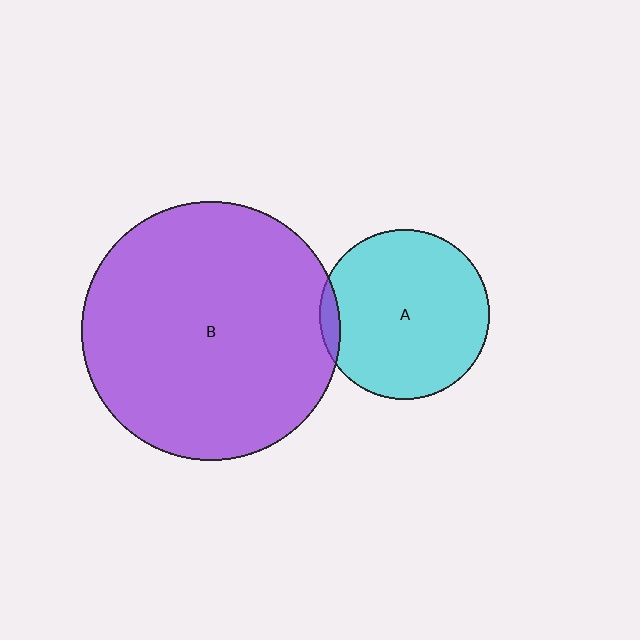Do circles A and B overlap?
Yes.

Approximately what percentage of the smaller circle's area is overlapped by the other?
Approximately 5%.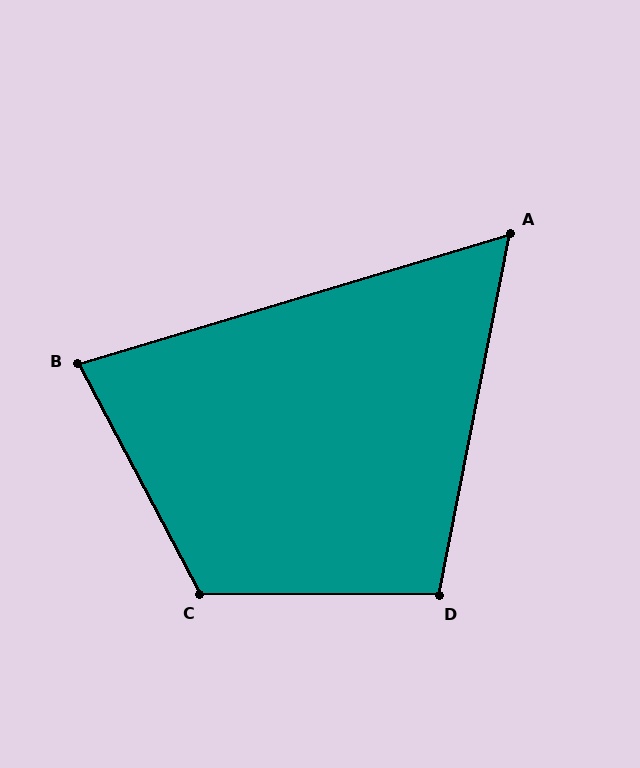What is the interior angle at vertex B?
Approximately 79 degrees (acute).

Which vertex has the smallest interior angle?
A, at approximately 62 degrees.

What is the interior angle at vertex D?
Approximately 101 degrees (obtuse).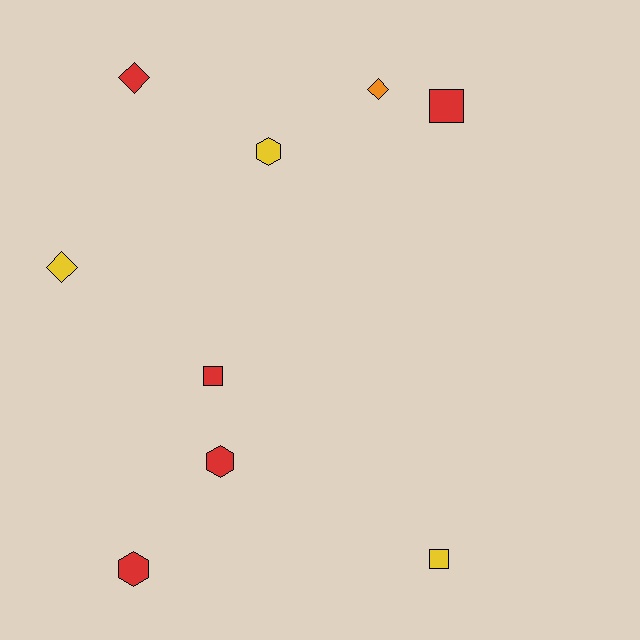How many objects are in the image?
There are 9 objects.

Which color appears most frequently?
Red, with 5 objects.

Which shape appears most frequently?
Diamond, with 3 objects.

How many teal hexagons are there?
There are no teal hexagons.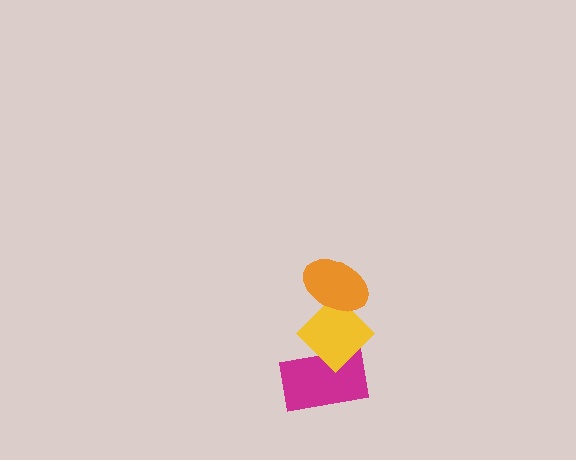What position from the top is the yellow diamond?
The yellow diamond is 2nd from the top.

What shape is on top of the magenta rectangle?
The yellow diamond is on top of the magenta rectangle.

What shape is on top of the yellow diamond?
The orange ellipse is on top of the yellow diamond.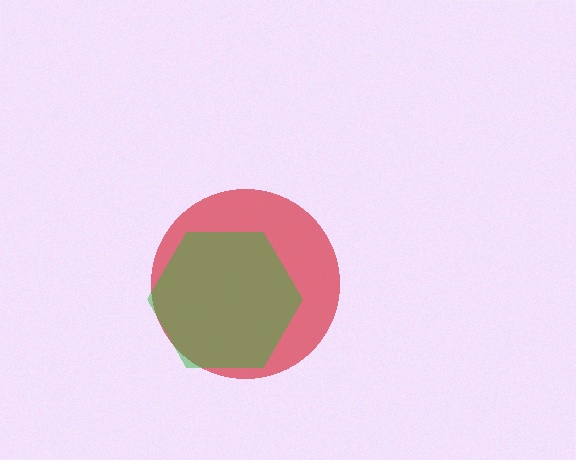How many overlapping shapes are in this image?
There are 2 overlapping shapes in the image.